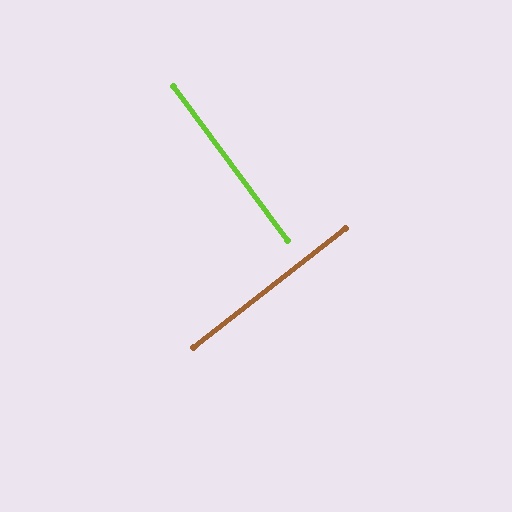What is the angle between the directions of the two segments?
Approximately 88 degrees.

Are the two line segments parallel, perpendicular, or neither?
Perpendicular — they meet at approximately 88°.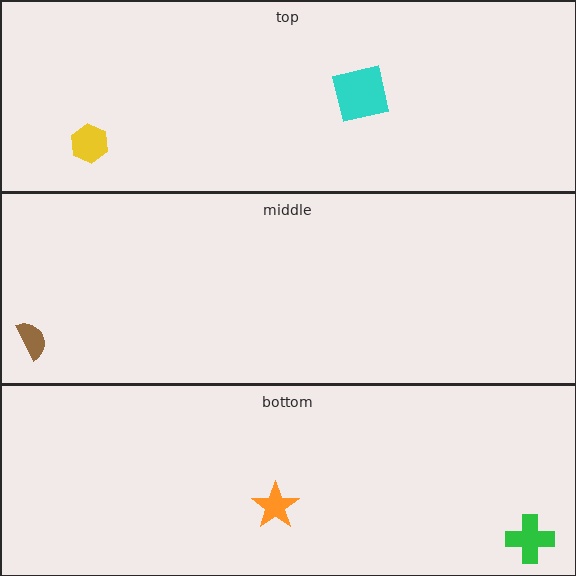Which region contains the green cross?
The bottom region.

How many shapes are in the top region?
2.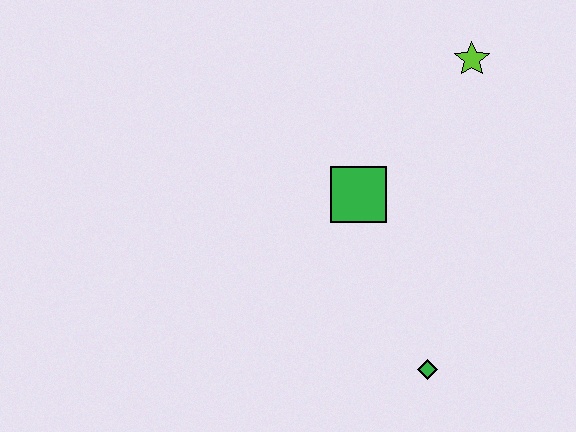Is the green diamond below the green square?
Yes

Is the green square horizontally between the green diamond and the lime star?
No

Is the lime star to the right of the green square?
Yes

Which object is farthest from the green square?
The green diamond is farthest from the green square.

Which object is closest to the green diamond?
The green square is closest to the green diamond.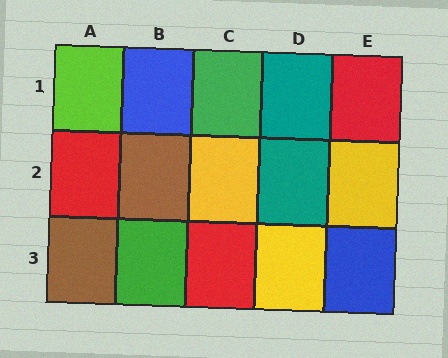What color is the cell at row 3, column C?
Red.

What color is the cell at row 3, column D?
Yellow.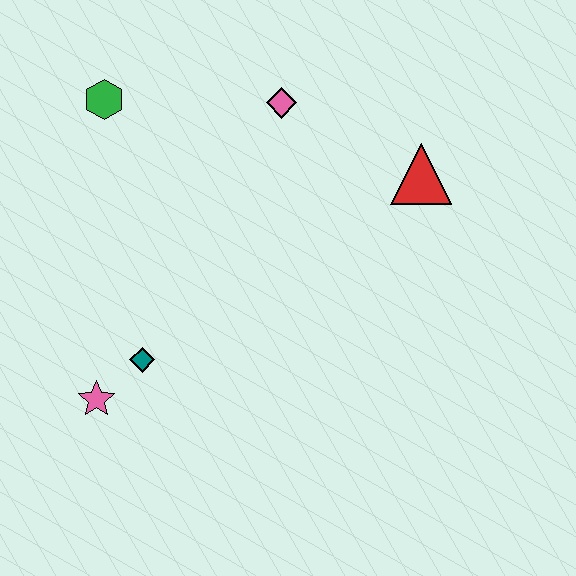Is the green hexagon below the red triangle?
No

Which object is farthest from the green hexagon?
The red triangle is farthest from the green hexagon.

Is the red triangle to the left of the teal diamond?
No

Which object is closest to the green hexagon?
The pink diamond is closest to the green hexagon.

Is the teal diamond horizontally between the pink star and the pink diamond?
Yes